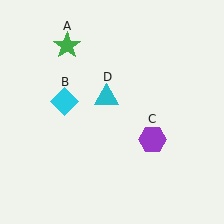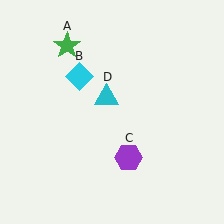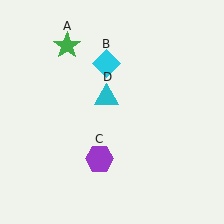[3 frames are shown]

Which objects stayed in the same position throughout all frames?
Green star (object A) and cyan triangle (object D) remained stationary.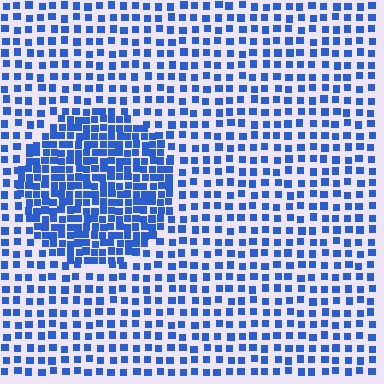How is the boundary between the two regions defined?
The boundary is defined by a change in element density (approximately 2.0x ratio). All elements are the same color, size, and shape.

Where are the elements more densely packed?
The elements are more densely packed inside the circle boundary.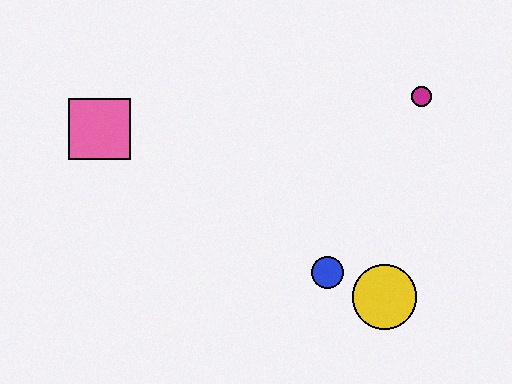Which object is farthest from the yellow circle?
The pink square is farthest from the yellow circle.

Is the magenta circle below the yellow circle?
No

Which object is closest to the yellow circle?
The blue circle is closest to the yellow circle.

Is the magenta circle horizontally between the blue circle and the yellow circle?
No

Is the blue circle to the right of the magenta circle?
No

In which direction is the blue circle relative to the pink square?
The blue circle is to the right of the pink square.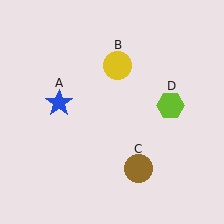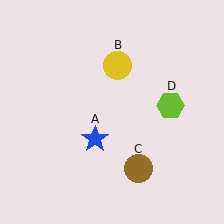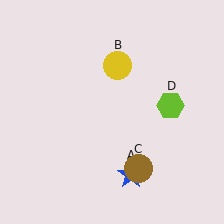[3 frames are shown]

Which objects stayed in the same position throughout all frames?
Yellow circle (object B) and brown circle (object C) and lime hexagon (object D) remained stationary.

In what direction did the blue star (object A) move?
The blue star (object A) moved down and to the right.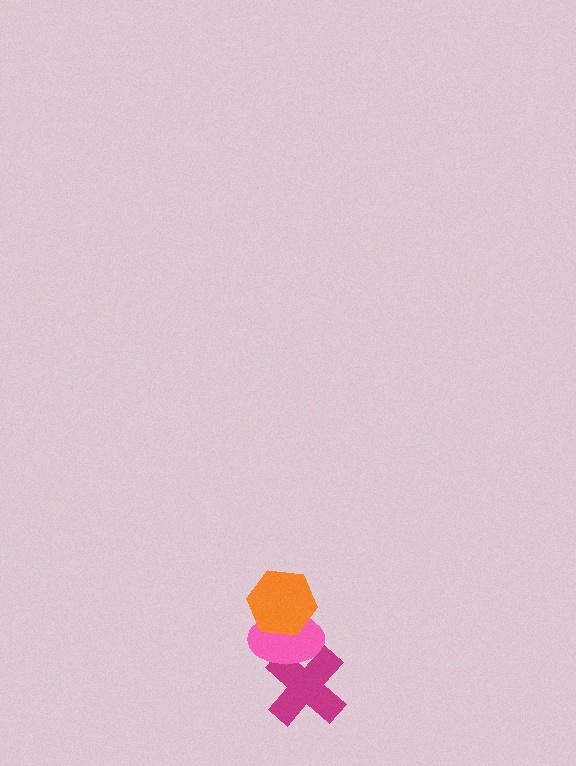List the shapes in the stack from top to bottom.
From top to bottom: the orange hexagon, the pink ellipse, the magenta cross.